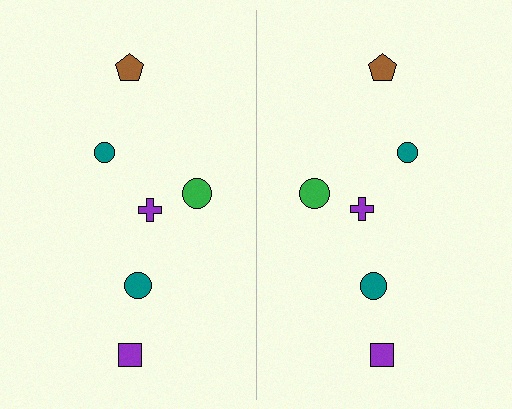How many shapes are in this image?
There are 12 shapes in this image.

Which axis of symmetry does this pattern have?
The pattern has a vertical axis of symmetry running through the center of the image.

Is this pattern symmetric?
Yes, this pattern has bilateral (reflection) symmetry.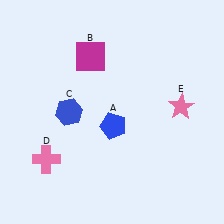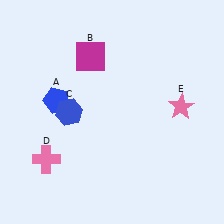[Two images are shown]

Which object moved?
The blue pentagon (A) moved left.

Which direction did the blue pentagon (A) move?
The blue pentagon (A) moved left.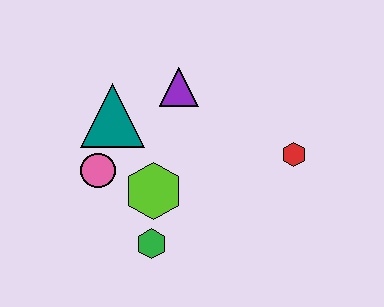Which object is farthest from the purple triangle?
The green hexagon is farthest from the purple triangle.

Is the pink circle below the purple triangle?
Yes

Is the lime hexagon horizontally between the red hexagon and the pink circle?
Yes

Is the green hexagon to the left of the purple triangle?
Yes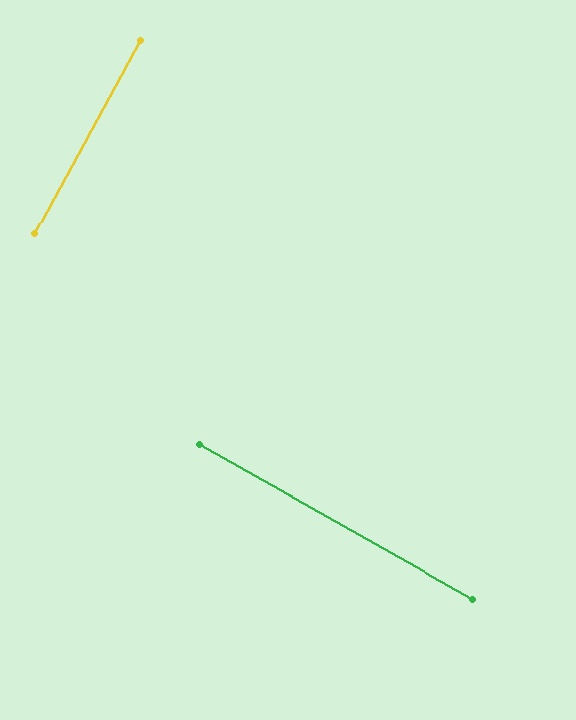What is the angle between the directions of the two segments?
Approximately 89 degrees.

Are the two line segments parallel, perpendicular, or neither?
Perpendicular — they meet at approximately 89°.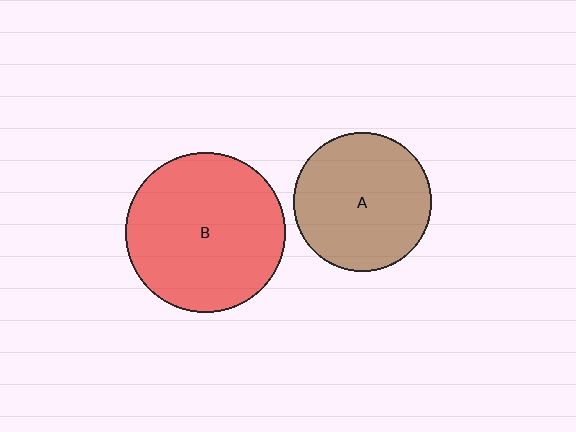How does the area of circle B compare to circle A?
Approximately 1.3 times.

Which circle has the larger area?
Circle B (red).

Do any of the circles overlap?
No, none of the circles overlap.